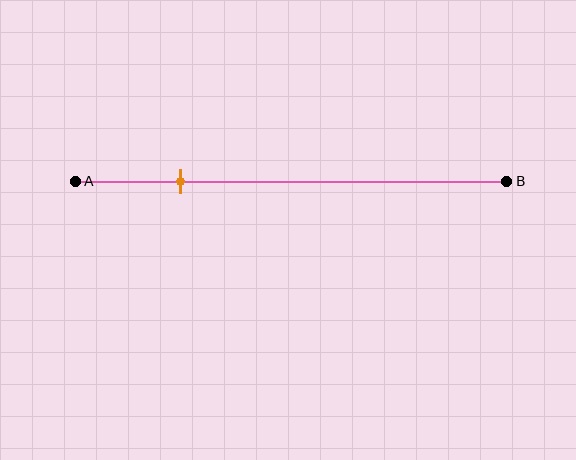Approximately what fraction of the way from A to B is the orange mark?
The orange mark is approximately 25% of the way from A to B.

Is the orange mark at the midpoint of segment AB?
No, the mark is at about 25% from A, not at the 50% midpoint.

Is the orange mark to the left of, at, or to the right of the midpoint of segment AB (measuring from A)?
The orange mark is to the left of the midpoint of segment AB.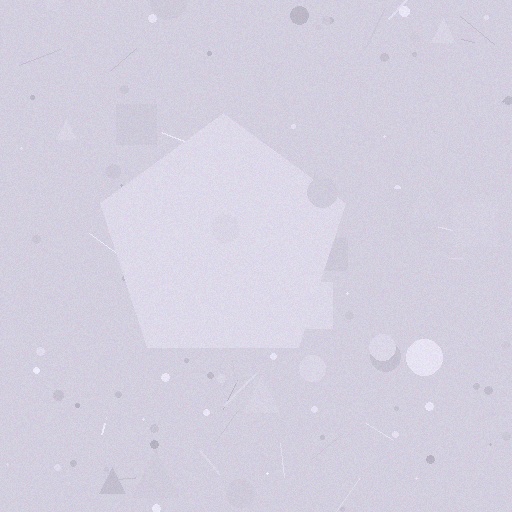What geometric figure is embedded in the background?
A pentagon is embedded in the background.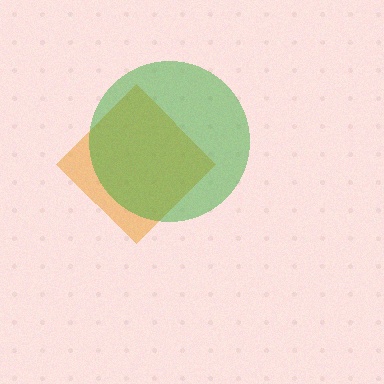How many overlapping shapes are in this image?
There are 2 overlapping shapes in the image.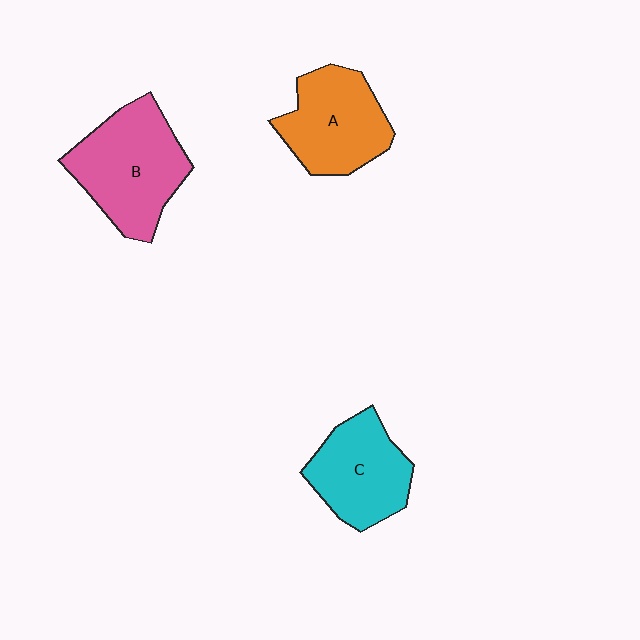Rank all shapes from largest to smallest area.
From largest to smallest: B (pink), A (orange), C (cyan).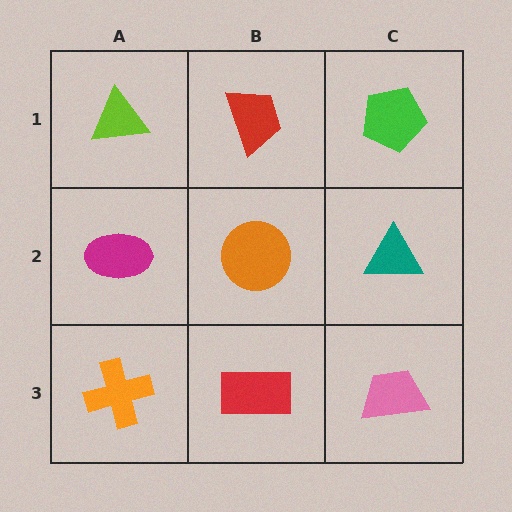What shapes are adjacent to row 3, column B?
An orange circle (row 2, column B), an orange cross (row 3, column A), a pink trapezoid (row 3, column C).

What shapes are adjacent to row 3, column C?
A teal triangle (row 2, column C), a red rectangle (row 3, column B).